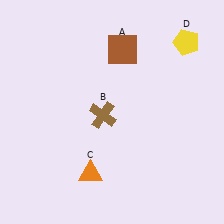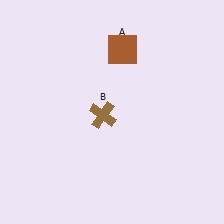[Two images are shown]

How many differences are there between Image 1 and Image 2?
There are 2 differences between the two images.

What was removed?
The yellow pentagon (D), the orange triangle (C) were removed in Image 2.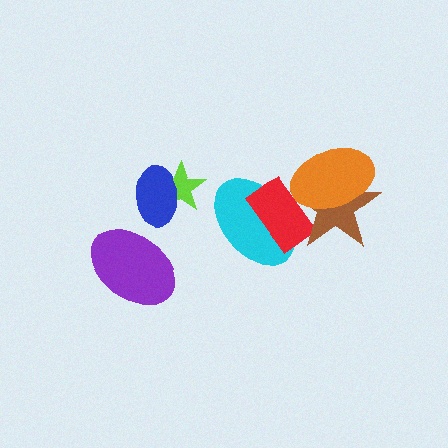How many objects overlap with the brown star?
3 objects overlap with the brown star.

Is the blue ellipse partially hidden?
No, no other shape covers it.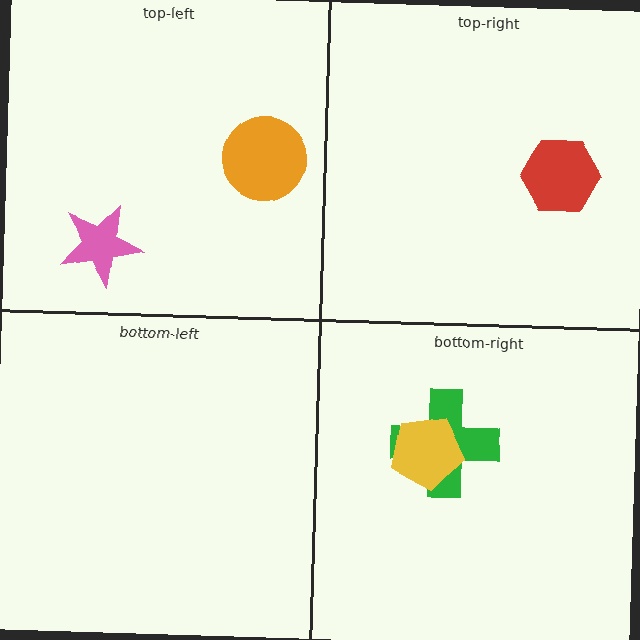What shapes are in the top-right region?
The red hexagon.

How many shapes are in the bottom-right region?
2.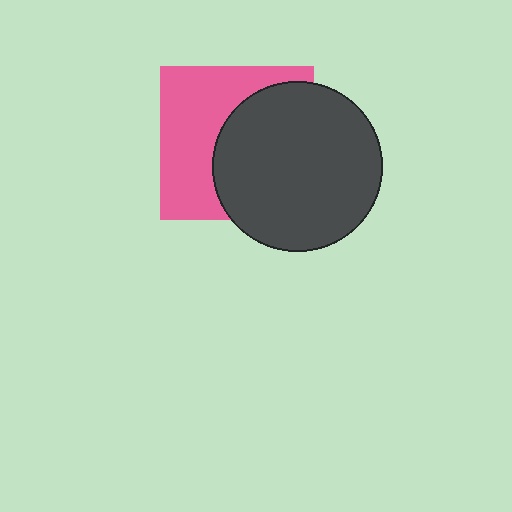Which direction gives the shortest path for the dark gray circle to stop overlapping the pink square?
Moving right gives the shortest separation.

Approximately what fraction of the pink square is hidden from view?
Roughly 51% of the pink square is hidden behind the dark gray circle.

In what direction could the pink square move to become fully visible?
The pink square could move left. That would shift it out from behind the dark gray circle entirely.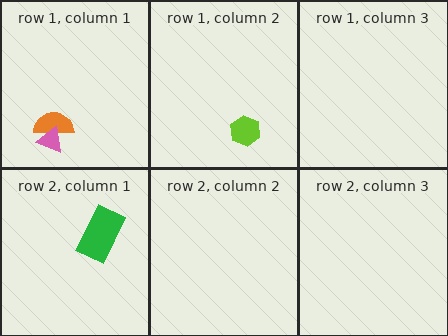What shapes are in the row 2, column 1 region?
The green rectangle.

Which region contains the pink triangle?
The row 1, column 1 region.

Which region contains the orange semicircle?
The row 1, column 1 region.